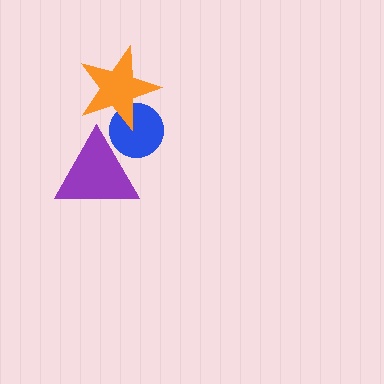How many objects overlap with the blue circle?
2 objects overlap with the blue circle.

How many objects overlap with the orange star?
1 object overlaps with the orange star.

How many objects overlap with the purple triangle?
1 object overlaps with the purple triangle.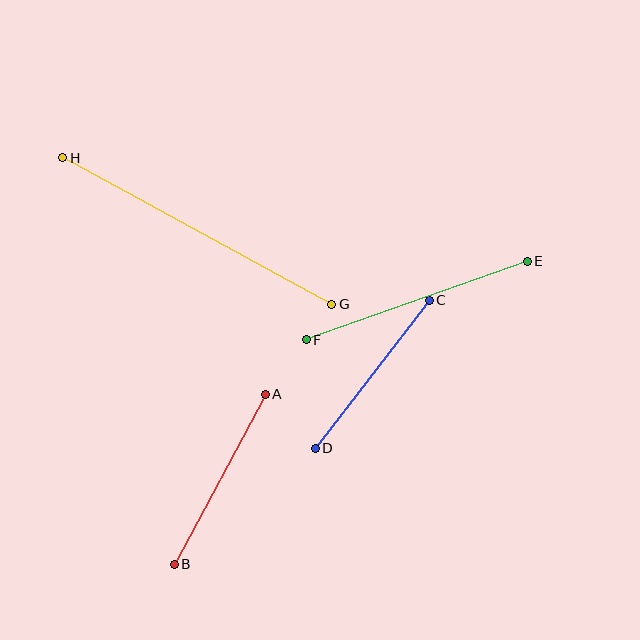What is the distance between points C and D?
The distance is approximately 187 pixels.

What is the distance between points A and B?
The distance is approximately 193 pixels.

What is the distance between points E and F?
The distance is approximately 235 pixels.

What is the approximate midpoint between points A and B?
The midpoint is at approximately (220, 479) pixels.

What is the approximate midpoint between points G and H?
The midpoint is at approximately (197, 231) pixels.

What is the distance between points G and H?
The distance is approximately 306 pixels.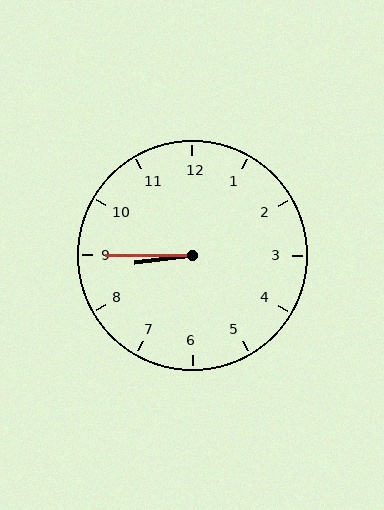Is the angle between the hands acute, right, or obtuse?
It is acute.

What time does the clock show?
8:45.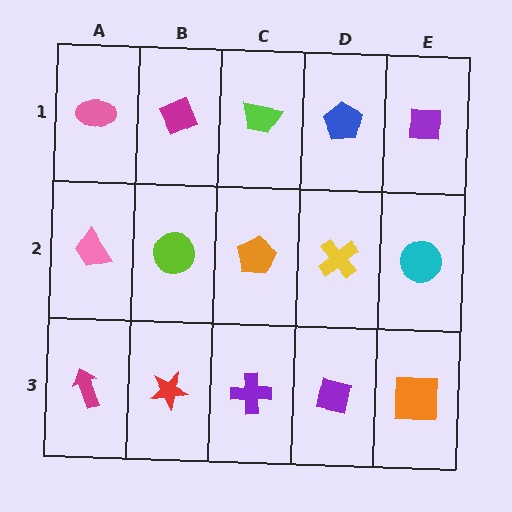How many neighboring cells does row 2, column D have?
4.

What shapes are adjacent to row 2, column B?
A magenta diamond (row 1, column B), a red star (row 3, column B), a pink trapezoid (row 2, column A), an orange pentagon (row 2, column C).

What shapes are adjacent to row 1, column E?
A cyan circle (row 2, column E), a blue pentagon (row 1, column D).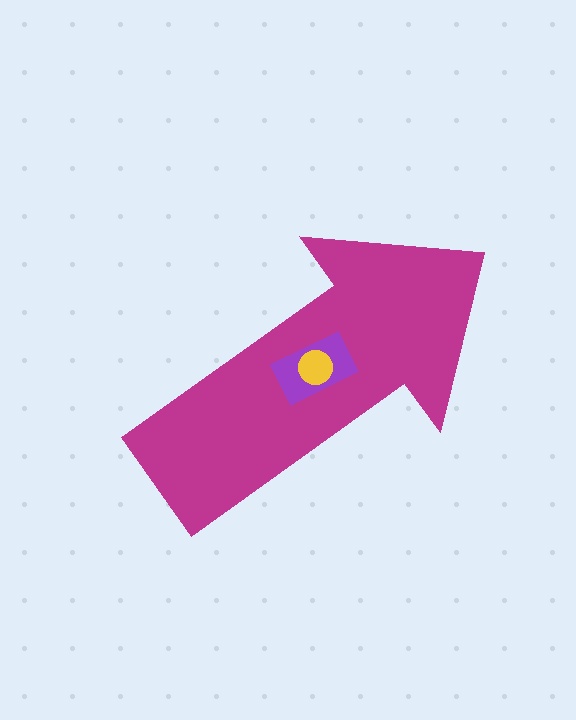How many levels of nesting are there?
3.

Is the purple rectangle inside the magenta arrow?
Yes.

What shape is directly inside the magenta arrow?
The purple rectangle.